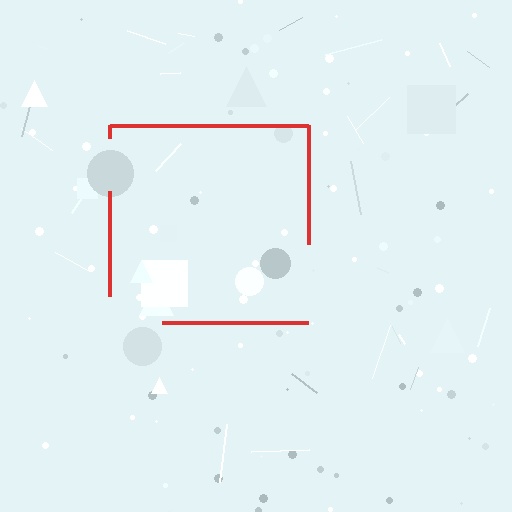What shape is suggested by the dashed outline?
The dashed outline suggests a square.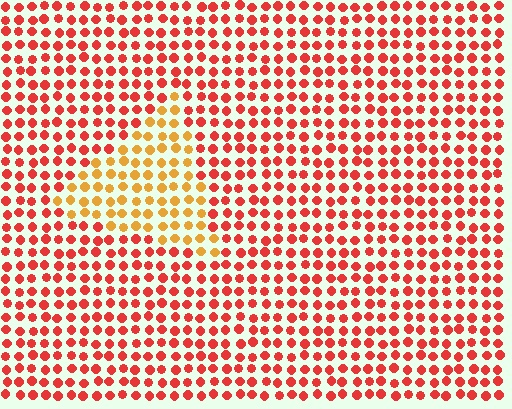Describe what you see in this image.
The image is filled with small red elements in a uniform arrangement. A triangle-shaped region is visible where the elements are tinted to a slightly different hue, forming a subtle color boundary.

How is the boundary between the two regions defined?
The boundary is defined purely by a slight shift in hue (about 38 degrees). Spacing, size, and orientation are identical on both sides.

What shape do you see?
I see a triangle.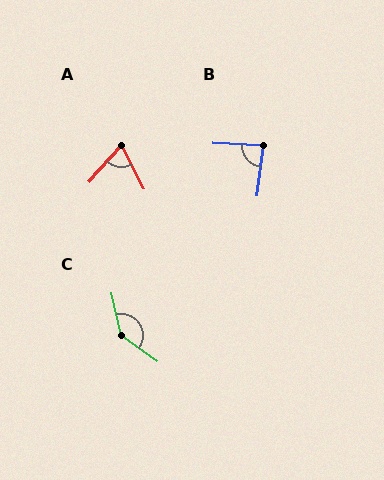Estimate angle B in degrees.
Approximately 85 degrees.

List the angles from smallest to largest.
A (69°), B (85°), C (138°).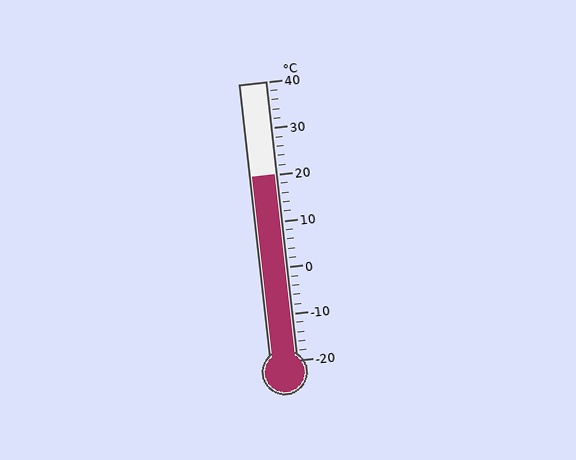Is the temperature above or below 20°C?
The temperature is at 20°C.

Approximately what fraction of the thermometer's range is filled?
The thermometer is filled to approximately 65% of its range.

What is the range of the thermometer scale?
The thermometer scale ranges from -20°C to 40°C.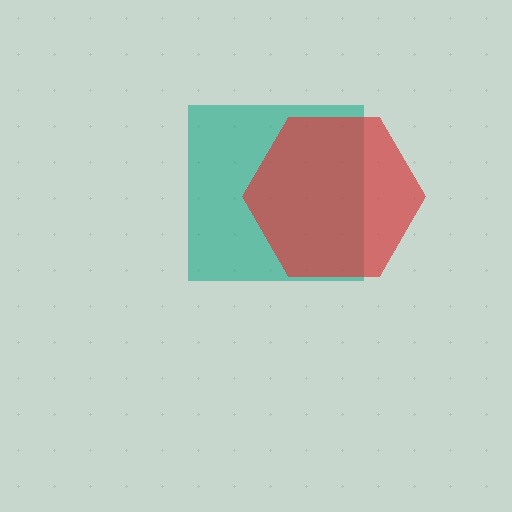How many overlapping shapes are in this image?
There are 2 overlapping shapes in the image.